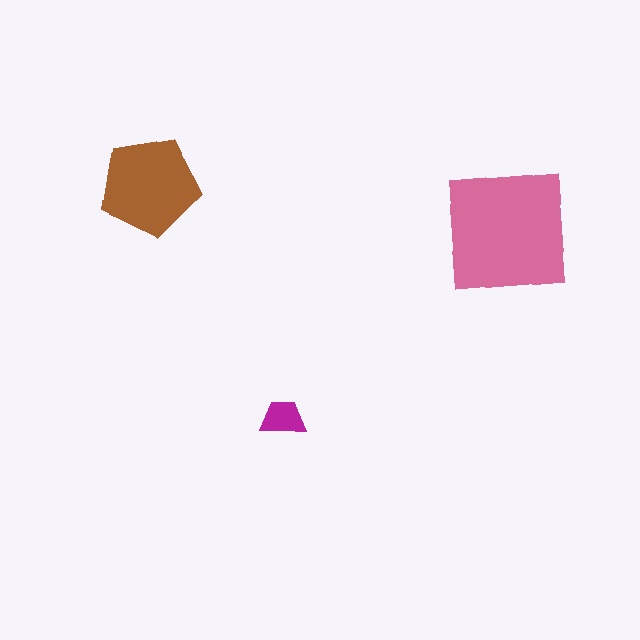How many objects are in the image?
There are 3 objects in the image.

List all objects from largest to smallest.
The pink square, the brown pentagon, the magenta trapezoid.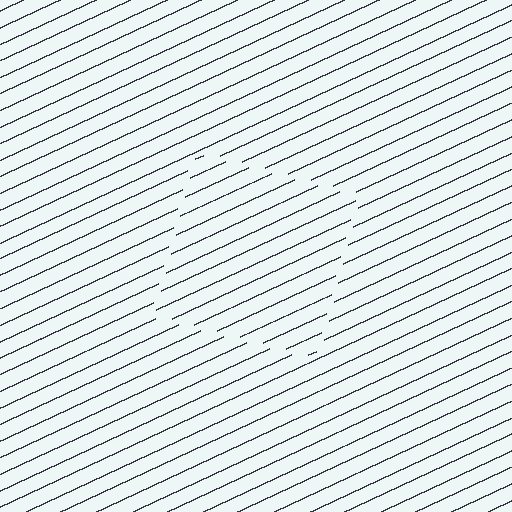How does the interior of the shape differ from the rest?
The interior of the shape contains the same grating, shifted by half a period — the contour is defined by the phase discontinuity where line-ends from the inner and outer gratings abut.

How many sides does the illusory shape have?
4 sides — the line-ends trace a square.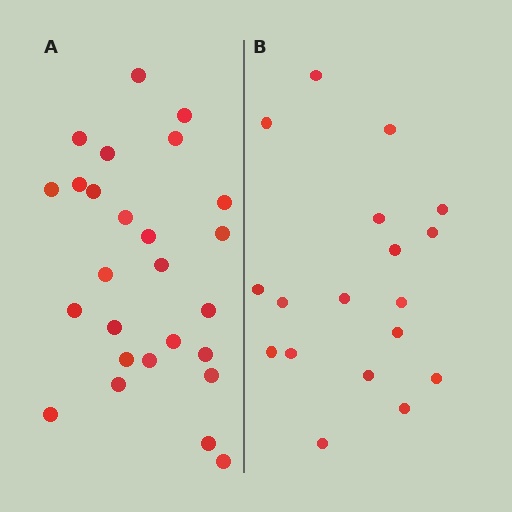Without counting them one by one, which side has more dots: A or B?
Region A (the left region) has more dots.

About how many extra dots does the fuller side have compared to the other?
Region A has roughly 8 or so more dots than region B.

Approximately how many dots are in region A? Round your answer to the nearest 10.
About 30 dots. (The exact count is 26, which rounds to 30.)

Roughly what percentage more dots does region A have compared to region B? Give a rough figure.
About 45% more.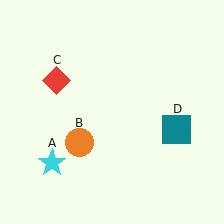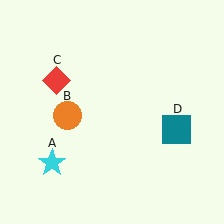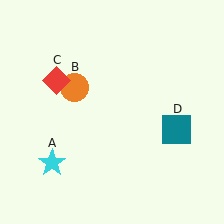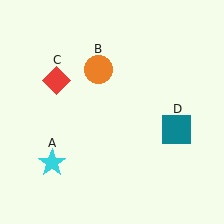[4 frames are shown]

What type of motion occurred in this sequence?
The orange circle (object B) rotated clockwise around the center of the scene.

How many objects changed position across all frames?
1 object changed position: orange circle (object B).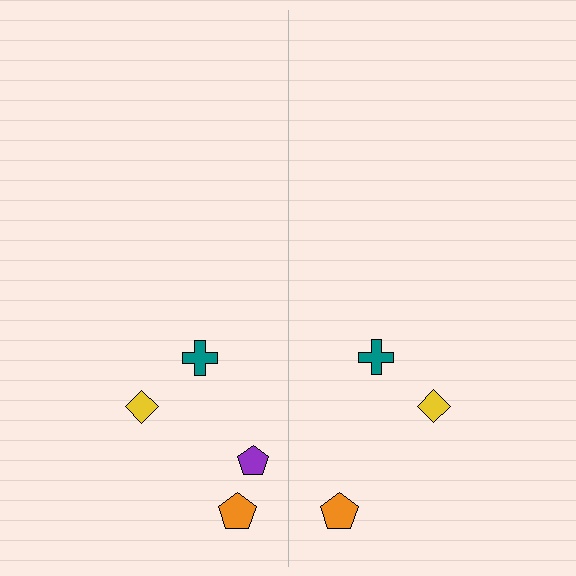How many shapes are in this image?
There are 7 shapes in this image.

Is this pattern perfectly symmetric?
No, the pattern is not perfectly symmetric. A purple pentagon is missing from the right side.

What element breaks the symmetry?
A purple pentagon is missing from the right side.